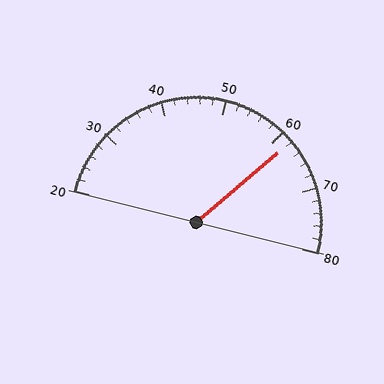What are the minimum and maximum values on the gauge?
The gauge ranges from 20 to 80.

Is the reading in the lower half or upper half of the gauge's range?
The reading is in the upper half of the range (20 to 80).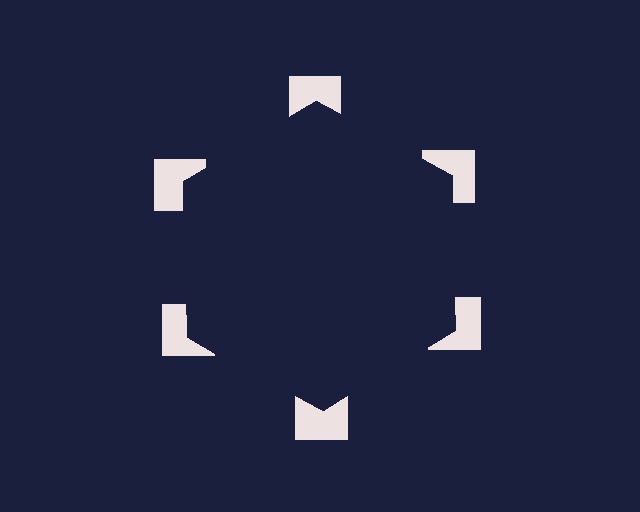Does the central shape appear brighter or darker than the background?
It typically appears slightly darker than the background, even though no actual brightness change is drawn.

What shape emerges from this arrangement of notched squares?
An illusory hexagon — its edges are inferred from the aligned wedge cuts in the notched squares, not physically drawn.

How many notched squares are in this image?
There are 6 — one at each vertex of the illusory hexagon.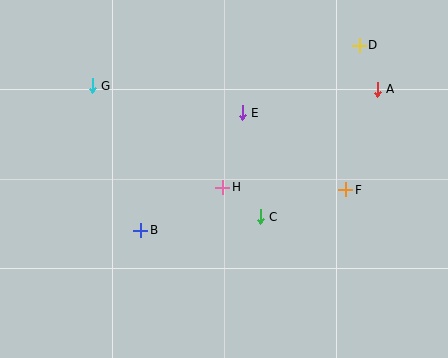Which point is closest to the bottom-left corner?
Point B is closest to the bottom-left corner.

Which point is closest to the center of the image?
Point H at (223, 187) is closest to the center.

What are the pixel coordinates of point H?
Point H is at (223, 187).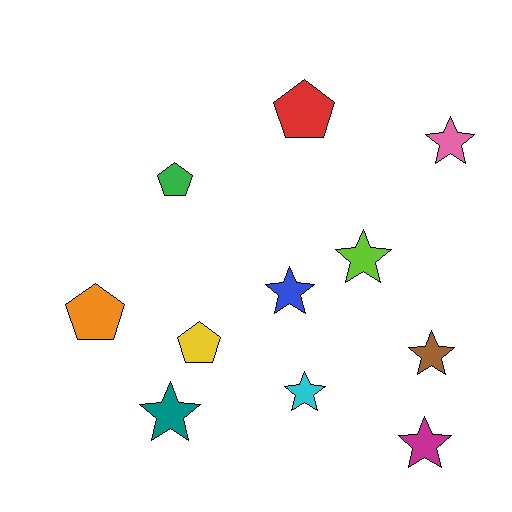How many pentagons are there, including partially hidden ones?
There are 4 pentagons.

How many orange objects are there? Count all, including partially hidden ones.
There is 1 orange object.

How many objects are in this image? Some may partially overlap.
There are 11 objects.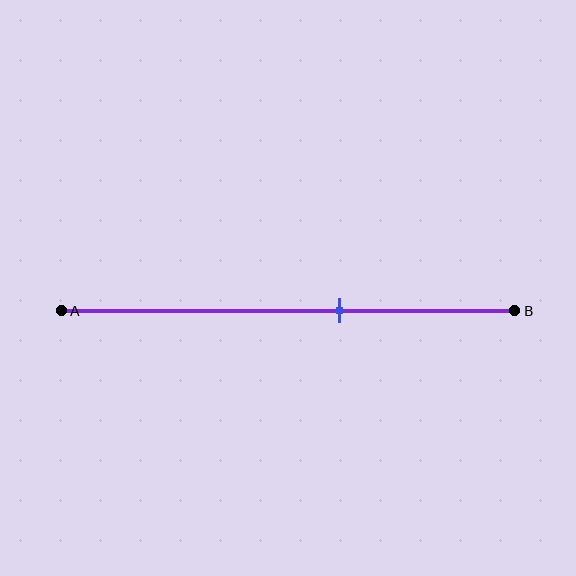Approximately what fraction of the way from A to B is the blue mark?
The blue mark is approximately 60% of the way from A to B.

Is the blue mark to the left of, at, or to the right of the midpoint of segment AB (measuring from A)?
The blue mark is to the right of the midpoint of segment AB.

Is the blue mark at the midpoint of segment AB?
No, the mark is at about 60% from A, not at the 50% midpoint.